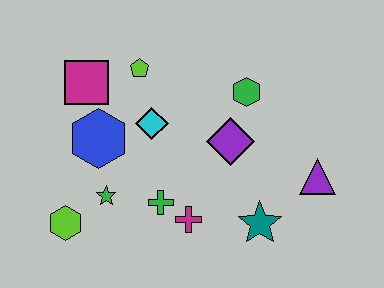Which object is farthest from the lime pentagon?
The purple triangle is farthest from the lime pentagon.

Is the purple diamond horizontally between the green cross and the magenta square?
No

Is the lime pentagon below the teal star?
No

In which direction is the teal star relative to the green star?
The teal star is to the right of the green star.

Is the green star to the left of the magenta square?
No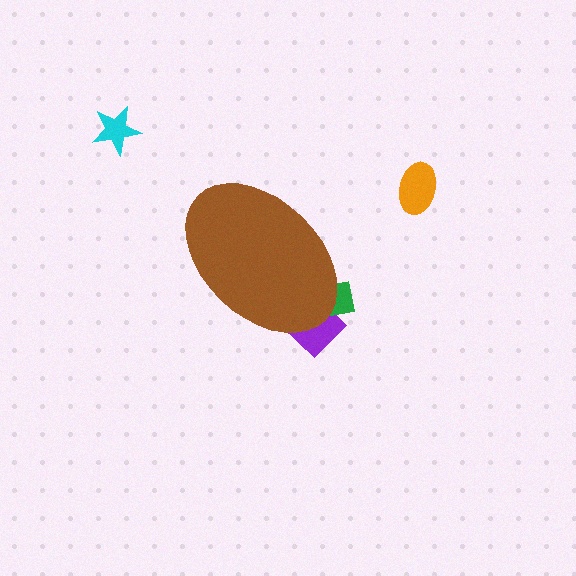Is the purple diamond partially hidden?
Yes, the purple diamond is partially hidden behind the brown ellipse.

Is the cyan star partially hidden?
No, the cyan star is fully visible.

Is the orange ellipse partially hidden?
No, the orange ellipse is fully visible.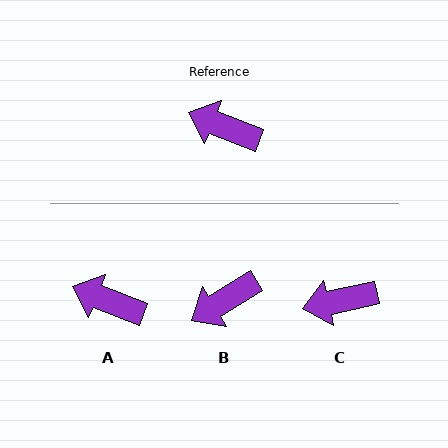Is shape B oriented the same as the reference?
No, it is off by about 53 degrees.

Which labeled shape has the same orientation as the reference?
A.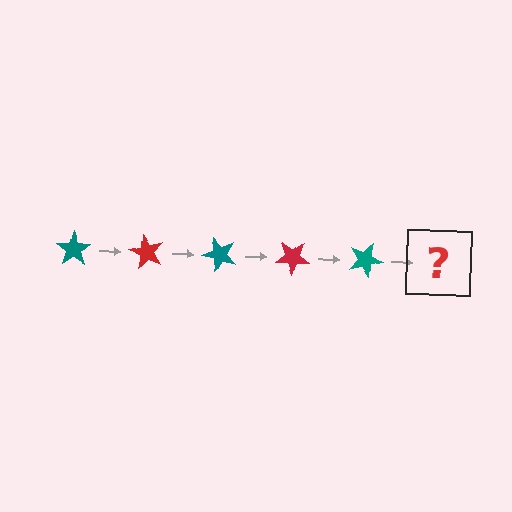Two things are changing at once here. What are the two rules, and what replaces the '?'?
The two rules are that it rotates 60 degrees each step and the color cycles through teal and red. The '?' should be a red star, rotated 300 degrees from the start.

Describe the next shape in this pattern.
It should be a red star, rotated 300 degrees from the start.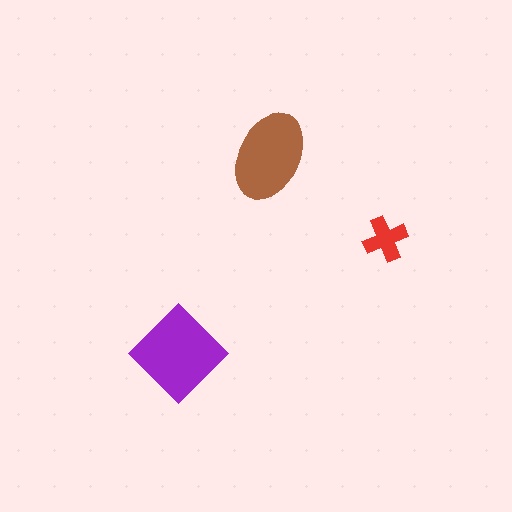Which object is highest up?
The brown ellipse is topmost.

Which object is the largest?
The purple diamond.